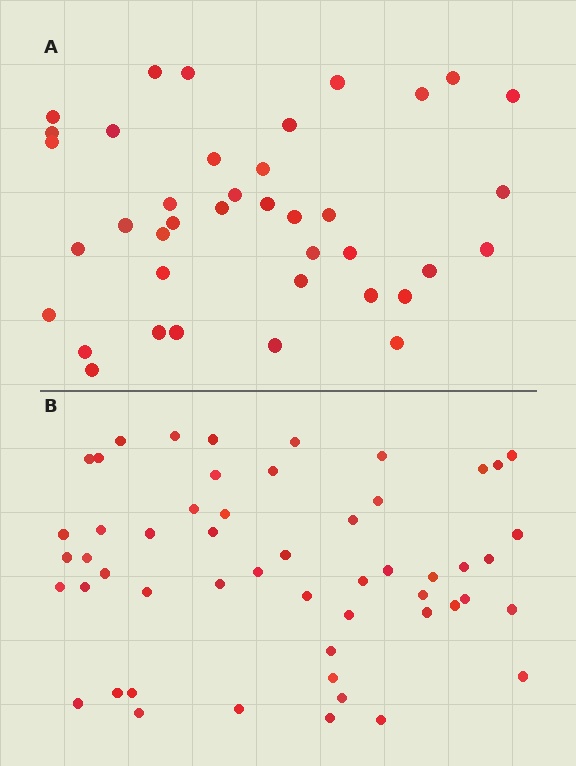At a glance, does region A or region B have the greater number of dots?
Region B (the bottom region) has more dots.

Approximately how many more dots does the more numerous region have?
Region B has approximately 15 more dots than region A.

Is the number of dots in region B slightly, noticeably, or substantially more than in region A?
Region B has noticeably more, but not dramatically so. The ratio is roughly 1.4 to 1.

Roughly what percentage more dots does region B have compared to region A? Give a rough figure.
About 35% more.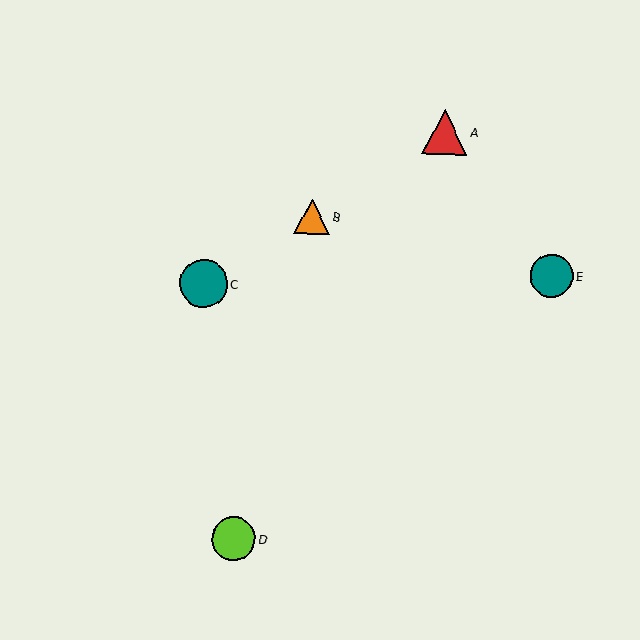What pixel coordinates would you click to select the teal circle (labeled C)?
Click at (204, 284) to select the teal circle C.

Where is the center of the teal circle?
The center of the teal circle is at (204, 284).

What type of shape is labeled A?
Shape A is a red triangle.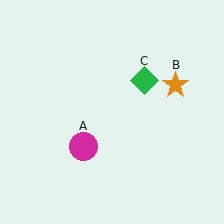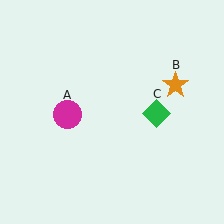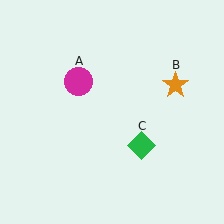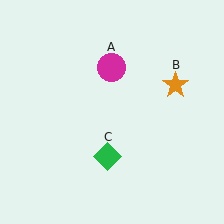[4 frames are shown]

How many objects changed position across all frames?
2 objects changed position: magenta circle (object A), green diamond (object C).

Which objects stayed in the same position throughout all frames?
Orange star (object B) remained stationary.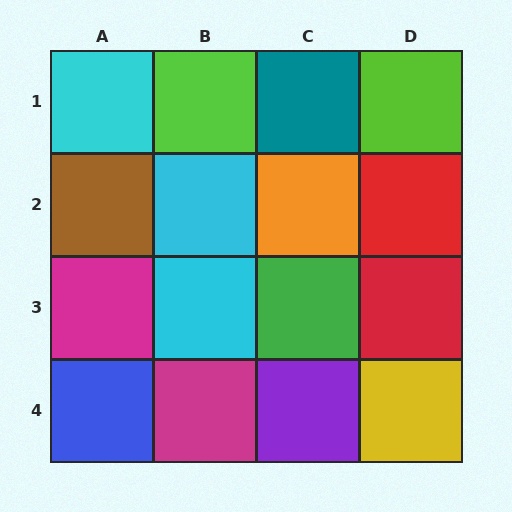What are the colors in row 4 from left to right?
Blue, magenta, purple, yellow.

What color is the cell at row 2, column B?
Cyan.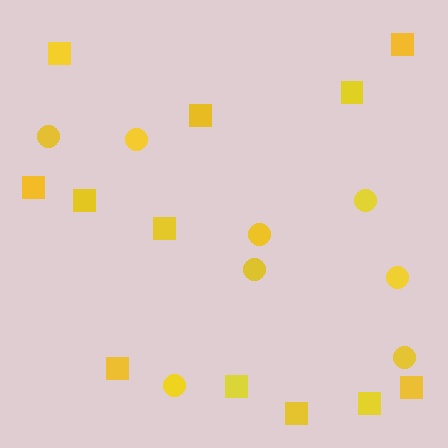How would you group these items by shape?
There are 2 groups: one group of squares (12) and one group of circles (8).